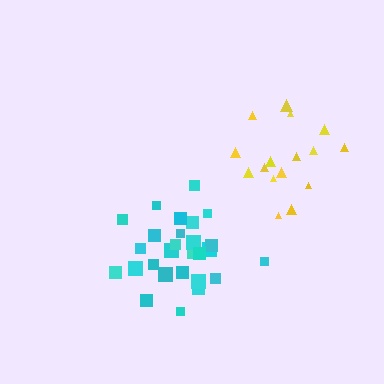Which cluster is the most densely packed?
Cyan.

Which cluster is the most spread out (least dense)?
Yellow.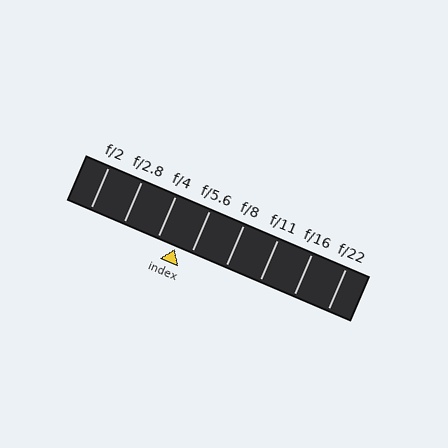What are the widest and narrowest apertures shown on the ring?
The widest aperture shown is f/2 and the narrowest is f/22.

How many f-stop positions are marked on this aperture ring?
There are 8 f-stop positions marked.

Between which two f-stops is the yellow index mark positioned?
The index mark is between f/4 and f/5.6.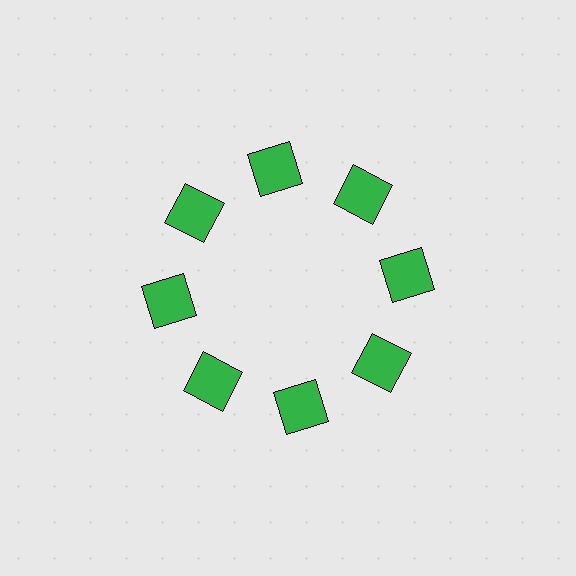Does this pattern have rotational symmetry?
Yes, this pattern has 8-fold rotational symmetry. It looks the same after rotating 45 degrees around the center.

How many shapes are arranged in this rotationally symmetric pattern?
There are 8 shapes, arranged in 8 groups of 1.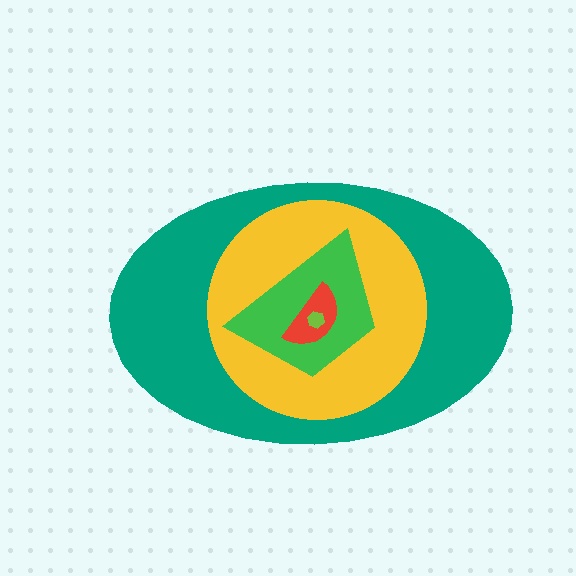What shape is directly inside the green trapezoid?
The red semicircle.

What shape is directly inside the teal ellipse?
The yellow circle.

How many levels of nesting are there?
5.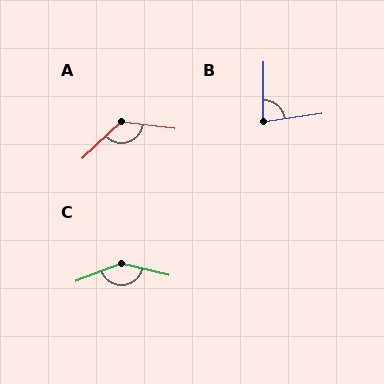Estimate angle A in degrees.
Approximately 130 degrees.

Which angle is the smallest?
B, at approximately 81 degrees.